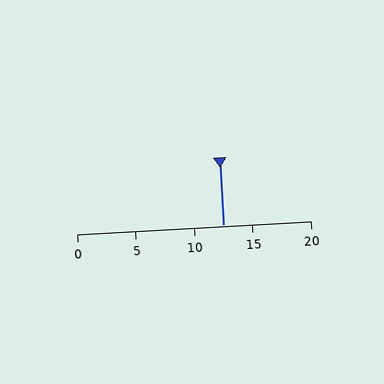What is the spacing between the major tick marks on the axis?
The major ticks are spaced 5 apart.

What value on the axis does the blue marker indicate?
The marker indicates approximately 12.5.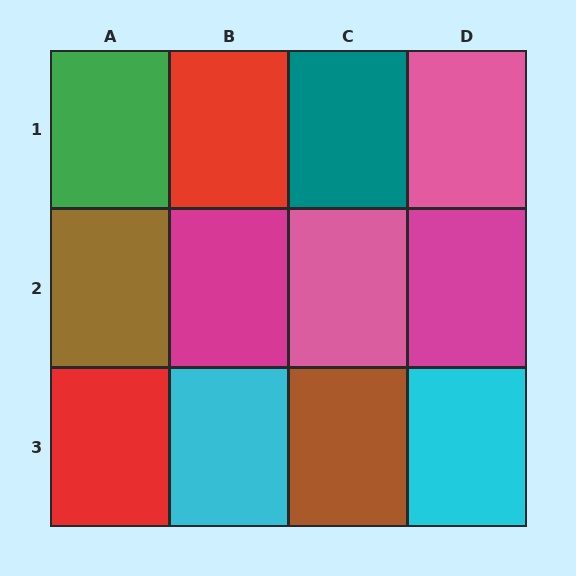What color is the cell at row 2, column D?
Magenta.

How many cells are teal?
1 cell is teal.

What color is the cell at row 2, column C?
Pink.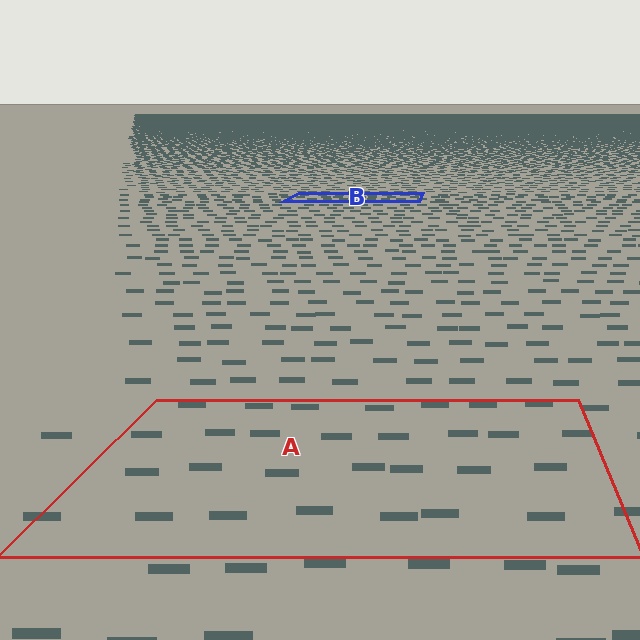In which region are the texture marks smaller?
The texture marks are smaller in region B, because it is farther away.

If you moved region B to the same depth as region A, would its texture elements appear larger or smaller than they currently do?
They would appear larger. At a closer depth, the same texture elements are projected at a bigger on-screen size.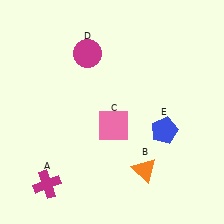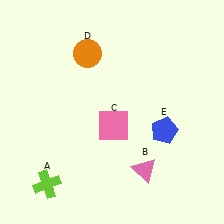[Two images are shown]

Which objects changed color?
A changed from magenta to lime. B changed from orange to pink. D changed from magenta to orange.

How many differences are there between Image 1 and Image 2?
There are 3 differences between the two images.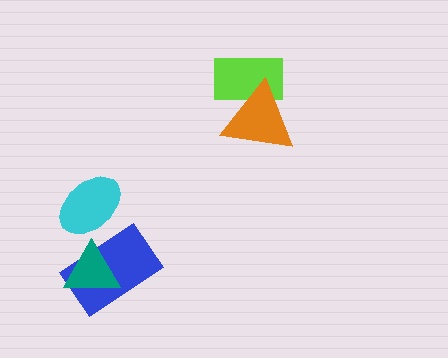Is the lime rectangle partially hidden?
Yes, it is partially covered by another shape.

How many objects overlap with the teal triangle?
1 object overlaps with the teal triangle.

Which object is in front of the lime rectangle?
The orange triangle is in front of the lime rectangle.